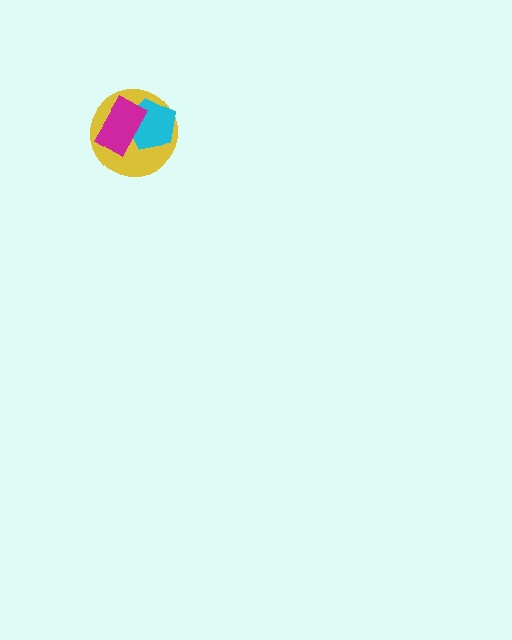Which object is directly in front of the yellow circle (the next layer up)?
The cyan pentagon is directly in front of the yellow circle.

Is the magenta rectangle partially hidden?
No, no other shape covers it.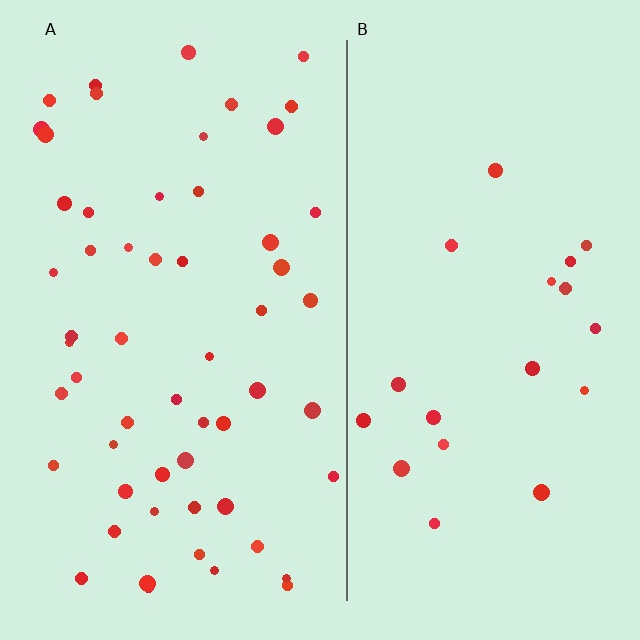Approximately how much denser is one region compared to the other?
Approximately 2.8× — region A over region B.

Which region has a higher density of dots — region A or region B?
A (the left).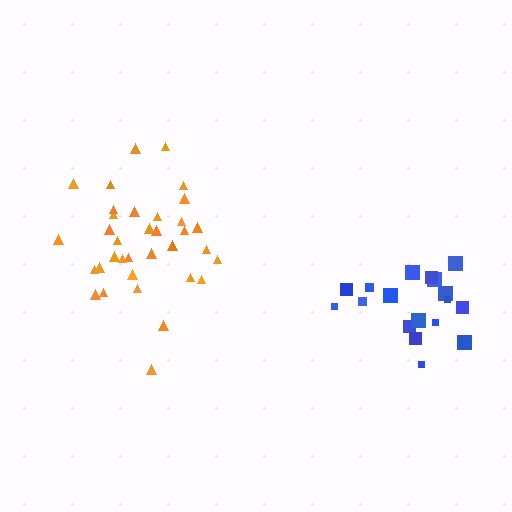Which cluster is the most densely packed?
Orange.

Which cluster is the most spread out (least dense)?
Blue.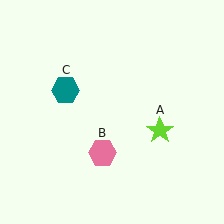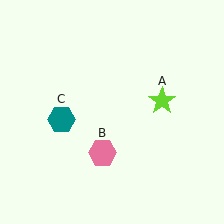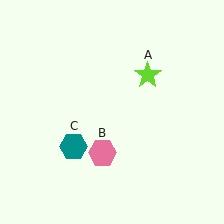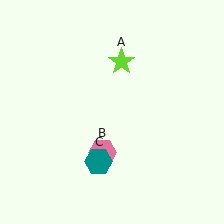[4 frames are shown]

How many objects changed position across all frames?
2 objects changed position: lime star (object A), teal hexagon (object C).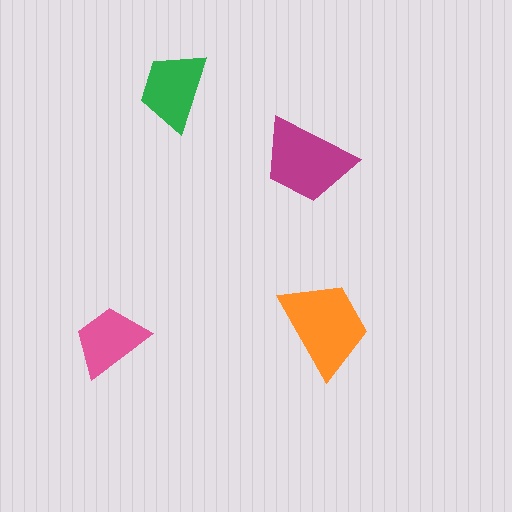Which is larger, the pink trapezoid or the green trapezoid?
The green one.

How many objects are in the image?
There are 4 objects in the image.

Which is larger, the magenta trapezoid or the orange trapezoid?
The orange one.